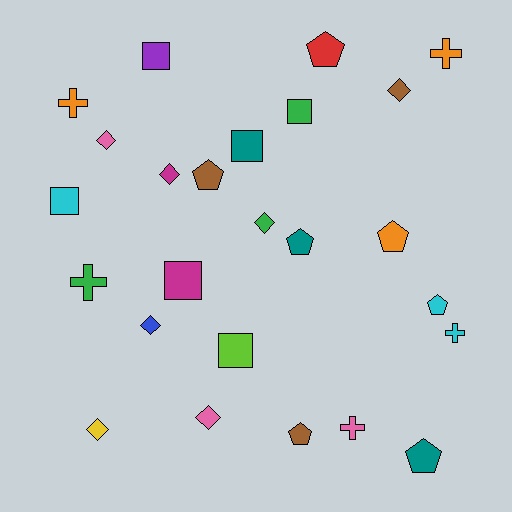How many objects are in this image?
There are 25 objects.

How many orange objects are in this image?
There are 3 orange objects.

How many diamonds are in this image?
There are 7 diamonds.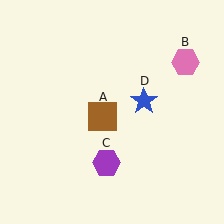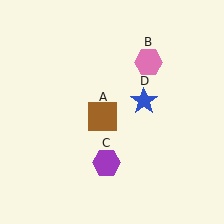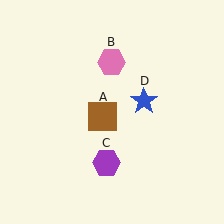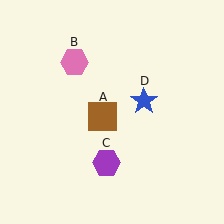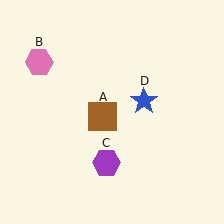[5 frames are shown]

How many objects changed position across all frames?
1 object changed position: pink hexagon (object B).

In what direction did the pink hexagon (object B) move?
The pink hexagon (object B) moved left.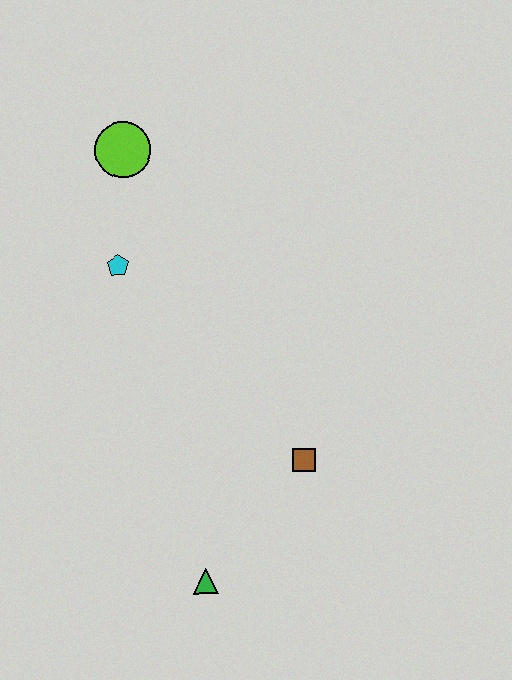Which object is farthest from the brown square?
The lime circle is farthest from the brown square.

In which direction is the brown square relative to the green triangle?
The brown square is above the green triangle.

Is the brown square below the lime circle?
Yes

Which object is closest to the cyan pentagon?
The lime circle is closest to the cyan pentagon.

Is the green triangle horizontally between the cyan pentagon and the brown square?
Yes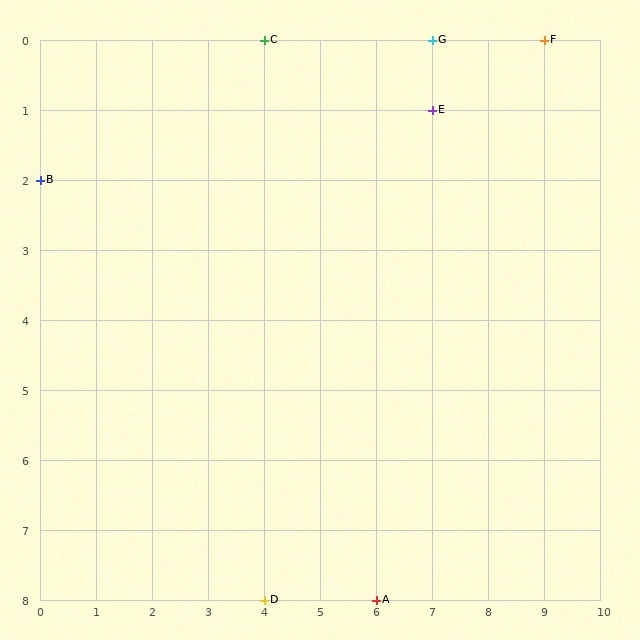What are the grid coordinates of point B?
Point B is at grid coordinates (0, 2).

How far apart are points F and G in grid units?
Points F and G are 2 columns apart.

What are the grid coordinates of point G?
Point G is at grid coordinates (7, 0).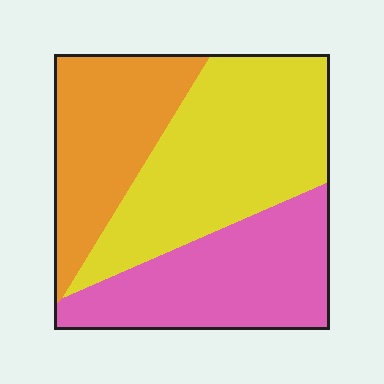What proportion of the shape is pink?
Pink takes up between a sixth and a third of the shape.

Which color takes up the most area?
Yellow, at roughly 40%.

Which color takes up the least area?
Orange, at roughly 25%.